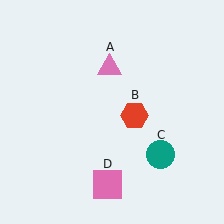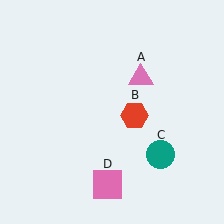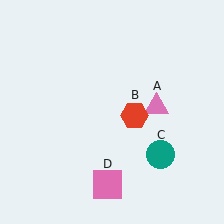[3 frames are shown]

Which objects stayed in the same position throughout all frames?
Red hexagon (object B) and teal circle (object C) and pink square (object D) remained stationary.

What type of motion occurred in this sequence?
The pink triangle (object A) rotated clockwise around the center of the scene.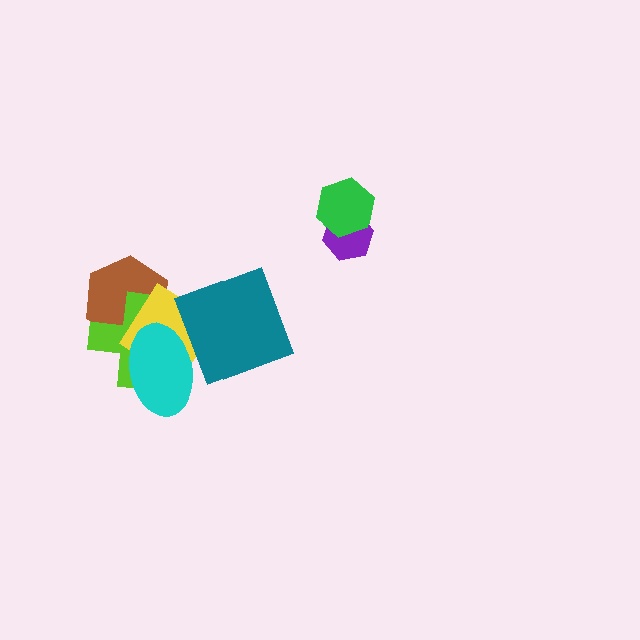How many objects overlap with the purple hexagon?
1 object overlaps with the purple hexagon.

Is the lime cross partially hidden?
Yes, it is partially covered by another shape.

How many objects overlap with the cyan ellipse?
3 objects overlap with the cyan ellipse.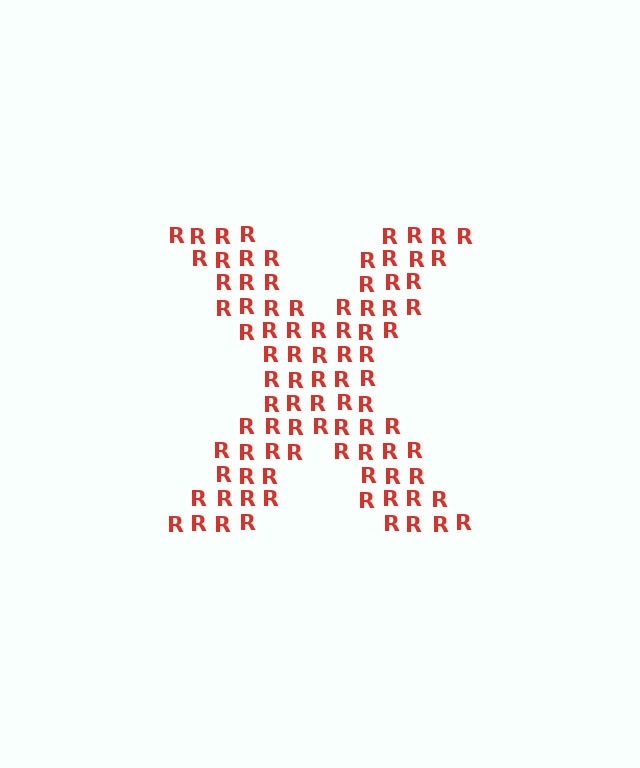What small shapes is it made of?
It is made of small letter R's.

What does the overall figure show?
The overall figure shows the letter X.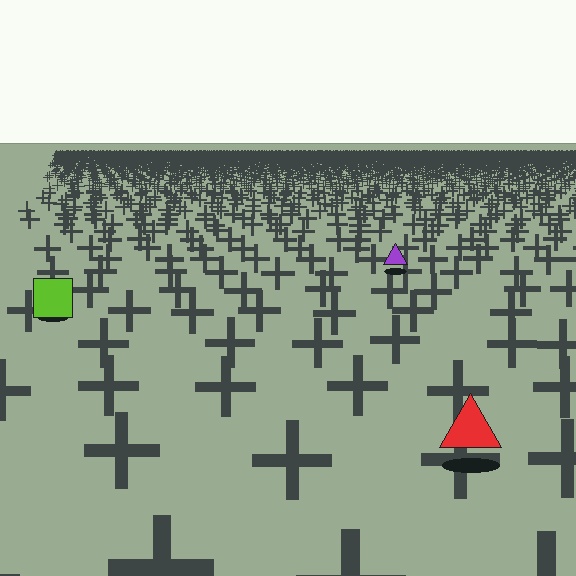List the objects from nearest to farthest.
From nearest to farthest: the red triangle, the lime square, the purple triangle.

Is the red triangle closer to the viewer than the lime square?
Yes. The red triangle is closer — you can tell from the texture gradient: the ground texture is coarser near it.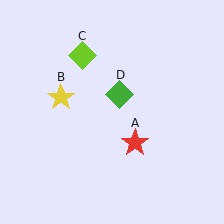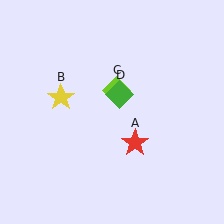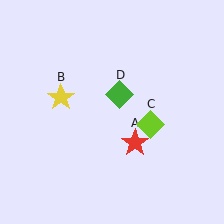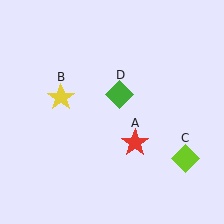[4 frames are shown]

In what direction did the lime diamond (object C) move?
The lime diamond (object C) moved down and to the right.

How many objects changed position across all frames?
1 object changed position: lime diamond (object C).